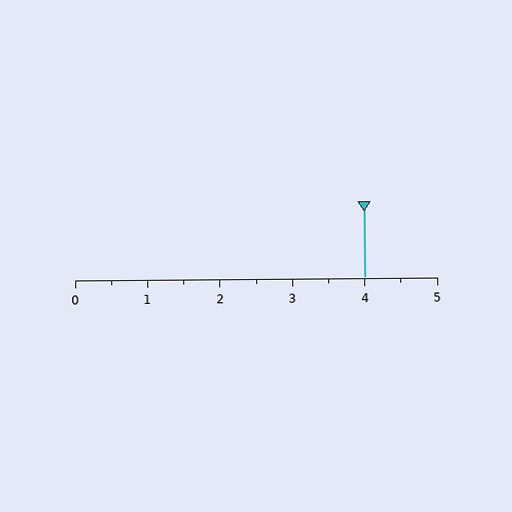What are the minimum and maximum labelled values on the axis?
The axis runs from 0 to 5.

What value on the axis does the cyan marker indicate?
The marker indicates approximately 4.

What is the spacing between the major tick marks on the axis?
The major ticks are spaced 1 apart.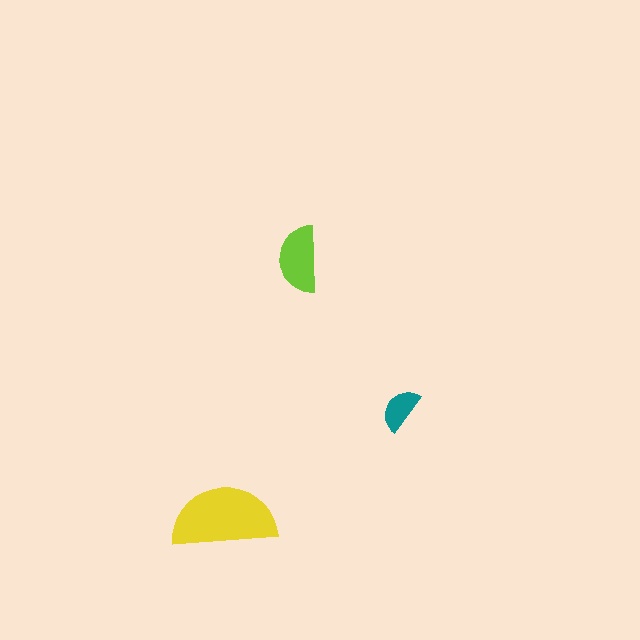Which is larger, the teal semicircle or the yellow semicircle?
The yellow one.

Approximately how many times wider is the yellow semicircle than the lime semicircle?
About 1.5 times wider.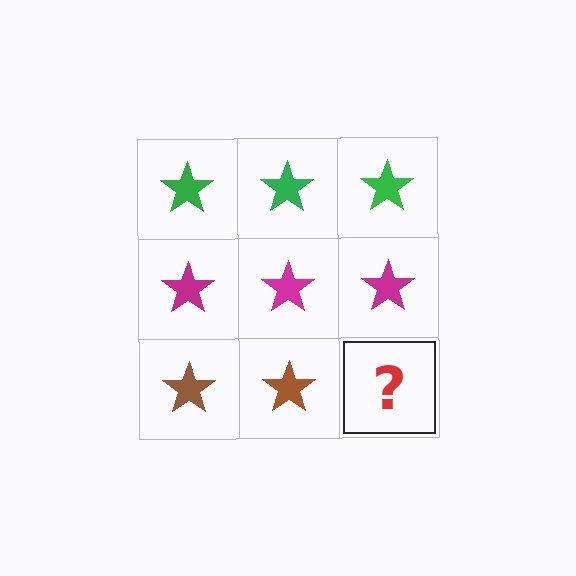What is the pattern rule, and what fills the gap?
The rule is that each row has a consistent color. The gap should be filled with a brown star.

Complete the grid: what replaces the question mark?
The question mark should be replaced with a brown star.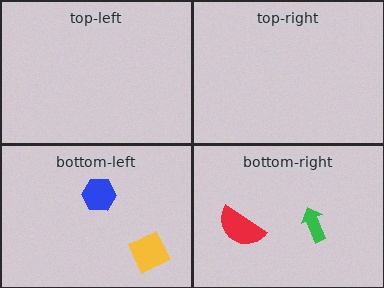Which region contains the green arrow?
The bottom-right region.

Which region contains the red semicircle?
The bottom-right region.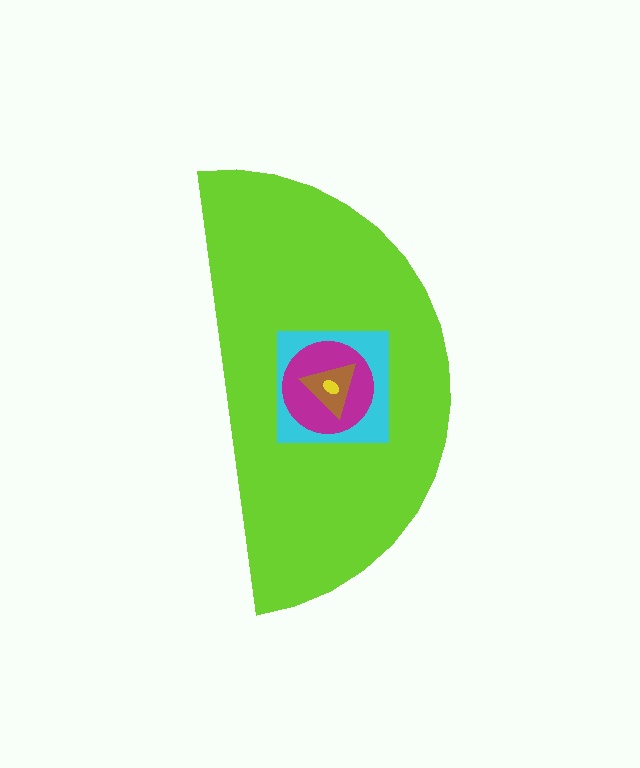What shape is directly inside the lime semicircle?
The cyan square.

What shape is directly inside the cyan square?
The magenta circle.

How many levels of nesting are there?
5.